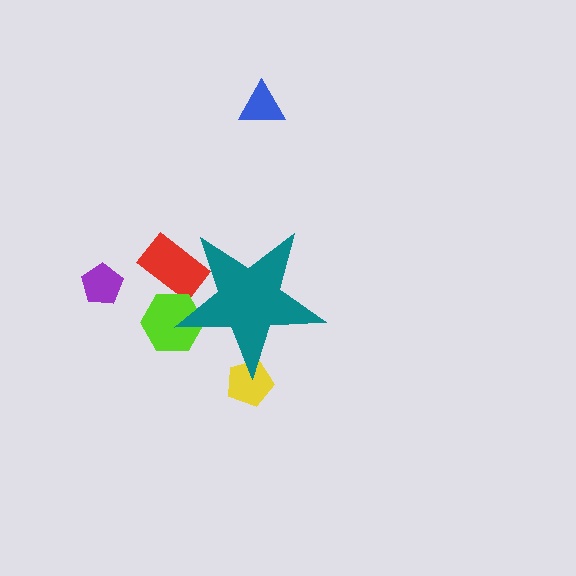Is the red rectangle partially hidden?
Yes, the red rectangle is partially hidden behind the teal star.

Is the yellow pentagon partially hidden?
Yes, the yellow pentagon is partially hidden behind the teal star.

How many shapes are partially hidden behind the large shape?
3 shapes are partially hidden.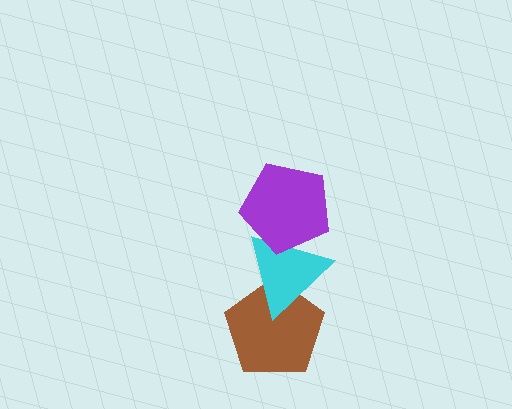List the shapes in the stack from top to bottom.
From top to bottom: the purple pentagon, the cyan triangle, the brown pentagon.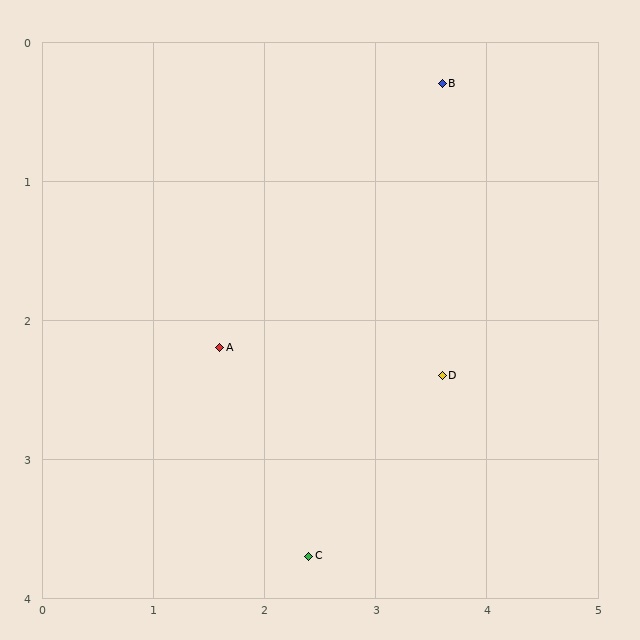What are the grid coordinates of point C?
Point C is at approximately (2.4, 3.7).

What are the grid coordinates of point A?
Point A is at approximately (1.6, 2.2).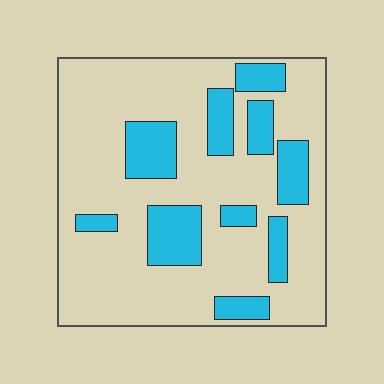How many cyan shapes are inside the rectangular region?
10.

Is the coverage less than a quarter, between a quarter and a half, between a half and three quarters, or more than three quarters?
Less than a quarter.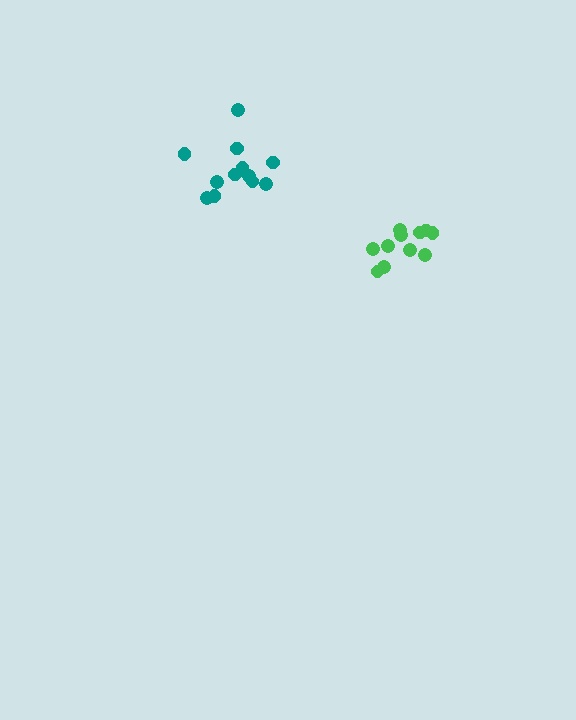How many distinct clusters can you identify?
There are 2 distinct clusters.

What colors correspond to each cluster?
The clusters are colored: teal, green.